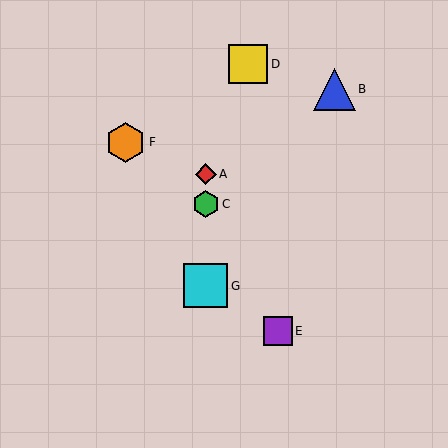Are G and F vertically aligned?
No, G is at x≈206 and F is at x≈126.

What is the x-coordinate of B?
Object B is at x≈335.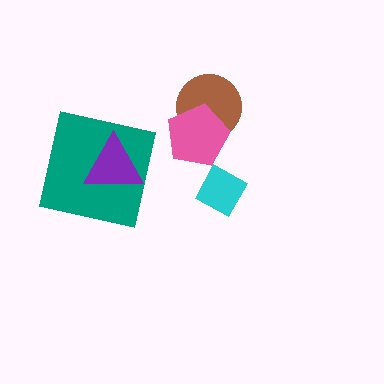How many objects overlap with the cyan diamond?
0 objects overlap with the cyan diamond.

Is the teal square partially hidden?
Yes, it is partially covered by another shape.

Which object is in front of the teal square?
The purple triangle is in front of the teal square.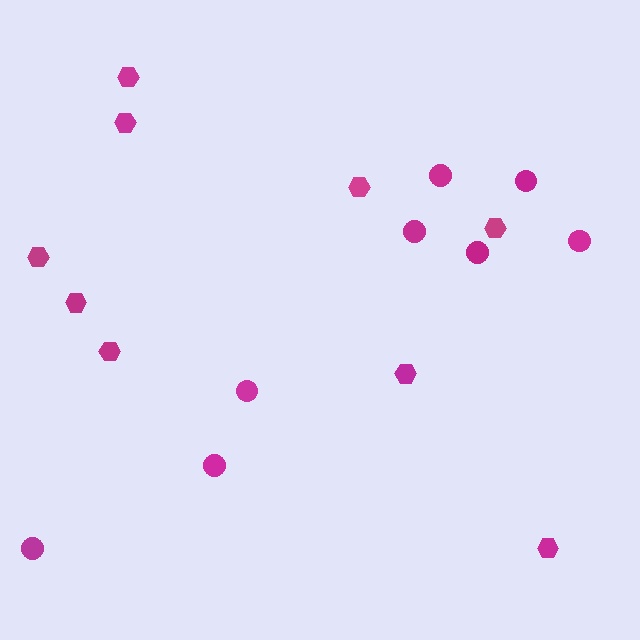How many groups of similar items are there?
There are 2 groups: one group of hexagons (9) and one group of circles (8).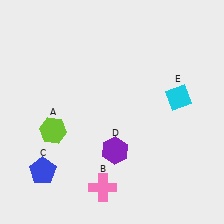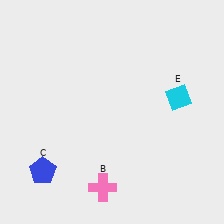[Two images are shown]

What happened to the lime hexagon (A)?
The lime hexagon (A) was removed in Image 2. It was in the bottom-left area of Image 1.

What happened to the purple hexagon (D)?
The purple hexagon (D) was removed in Image 2. It was in the bottom-right area of Image 1.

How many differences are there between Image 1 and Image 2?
There are 2 differences between the two images.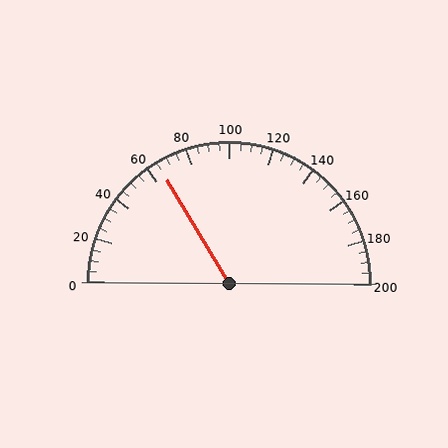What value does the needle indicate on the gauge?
The needle indicates approximately 65.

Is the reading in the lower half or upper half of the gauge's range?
The reading is in the lower half of the range (0 to 200).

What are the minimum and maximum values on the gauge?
The gauge ranges from 0 to 200.